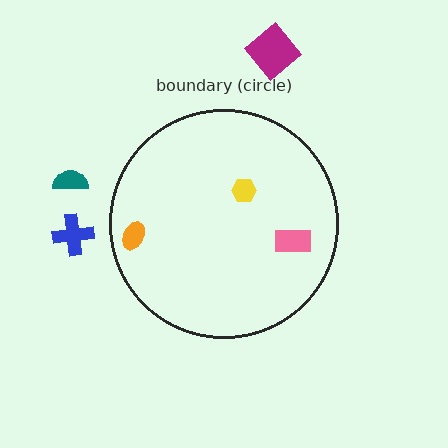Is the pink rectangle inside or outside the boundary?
Inside.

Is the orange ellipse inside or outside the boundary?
Inside.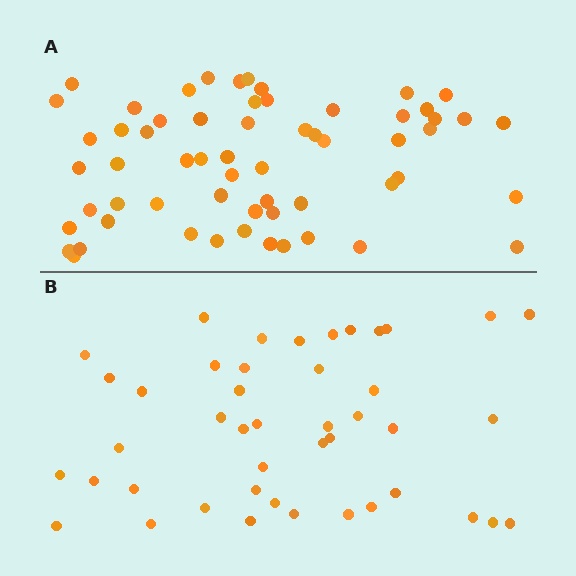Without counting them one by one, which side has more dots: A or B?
Region A (the top region) has more dots.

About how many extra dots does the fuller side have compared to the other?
Region A has approximately 15 more dots than region B.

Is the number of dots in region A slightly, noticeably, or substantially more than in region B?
Region A has noticeably more, but not dramatically so. The ratio is roughly 1.4 to 1.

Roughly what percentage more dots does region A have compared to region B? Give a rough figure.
About 35% more.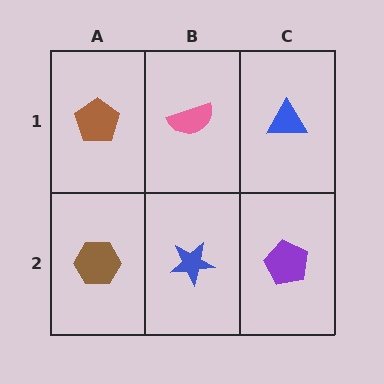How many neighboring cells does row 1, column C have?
2.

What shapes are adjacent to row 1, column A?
A brown hexagon (row 2, column A), a pink semicircle (row 1, column B).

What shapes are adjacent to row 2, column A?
A brown pentagon (row 1, column A), a blue star (row 2, column B).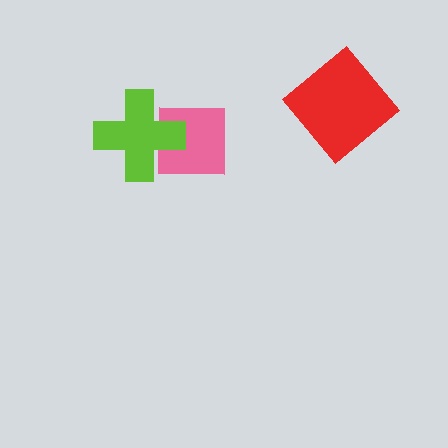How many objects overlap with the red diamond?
0 objects overlap with the red diamond.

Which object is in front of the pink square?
The lime cross is in front of the pink square.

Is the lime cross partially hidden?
No, no other shape covers it.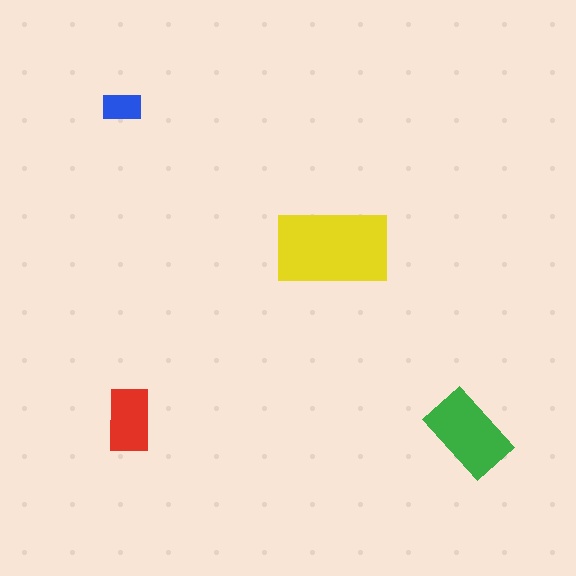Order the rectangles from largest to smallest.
the yellow one, the green one, the red one, the blue one.